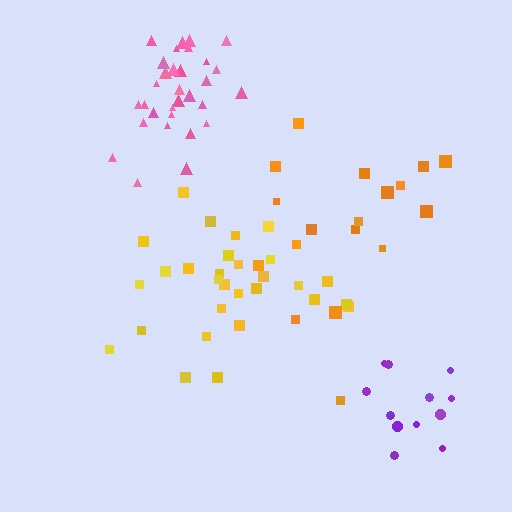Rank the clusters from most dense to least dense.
pink, purple, yellow, orange.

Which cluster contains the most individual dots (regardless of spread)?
Pink (31).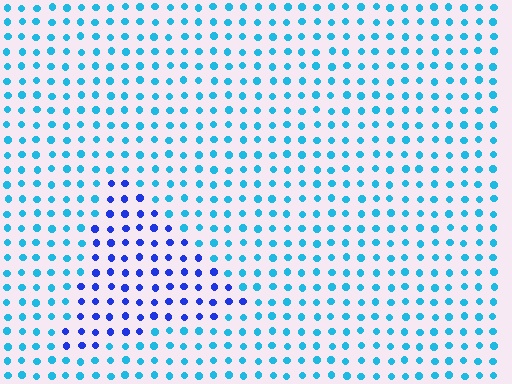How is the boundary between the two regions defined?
The boundary is defined purely by a slight shift in hue (about 41 degrees). Spacing, size, and orientation are identical on both sides.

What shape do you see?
I see a triangle.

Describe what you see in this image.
The image is filled with small cyan elements in a uniform arrangement. A triangle-shaped region is visible where the elements are tinted to a slightly different hue, forming a subtle color boundary.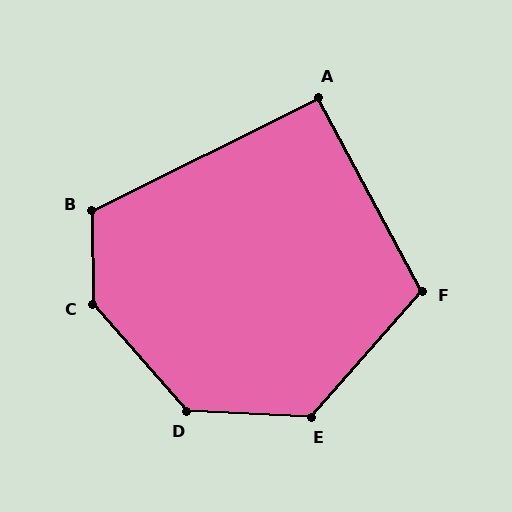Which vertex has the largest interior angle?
C, at approximately 139 degrees.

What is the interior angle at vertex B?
Approximately 116 degrees (obtuse).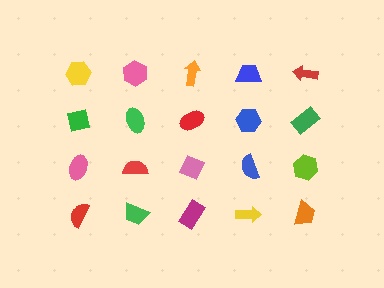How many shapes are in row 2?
5 shapes.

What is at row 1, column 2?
A pink hexagon.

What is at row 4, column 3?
A magenta rectangle.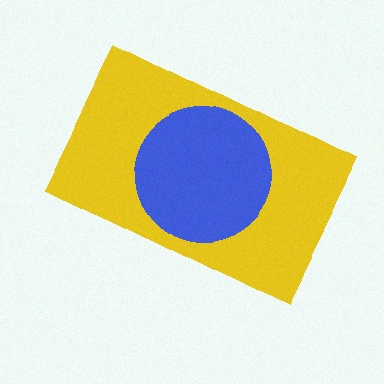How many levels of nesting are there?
2.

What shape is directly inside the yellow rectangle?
The blue circle.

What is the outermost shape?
The yellow rectangle.